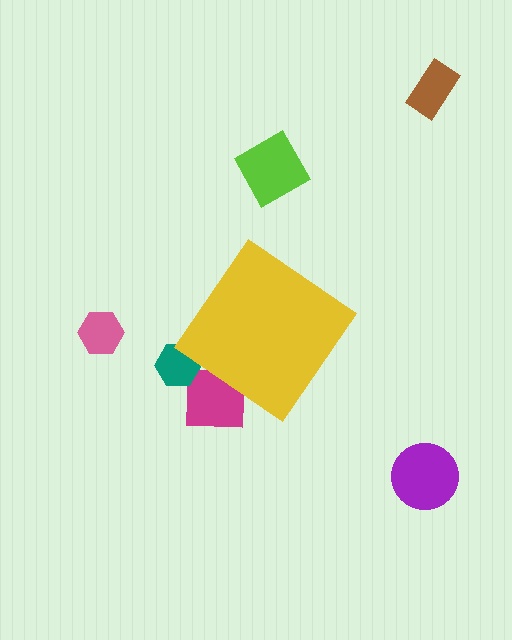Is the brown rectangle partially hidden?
No, the brown rectangle is fully visible.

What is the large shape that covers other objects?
A yellow diamond.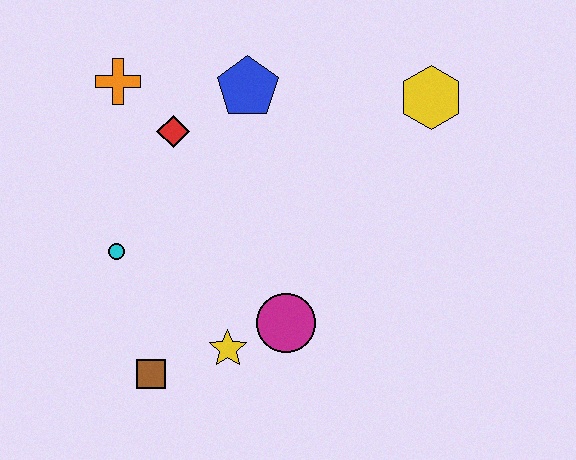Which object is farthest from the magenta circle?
The orange cross is farthest from the magenta circle.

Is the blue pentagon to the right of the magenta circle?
No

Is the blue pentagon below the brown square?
No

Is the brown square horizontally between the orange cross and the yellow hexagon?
Yes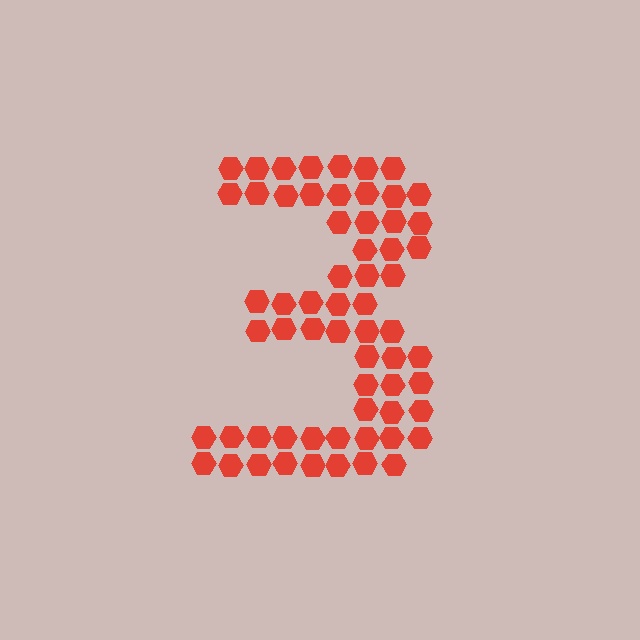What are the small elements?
The small elements are hexagons.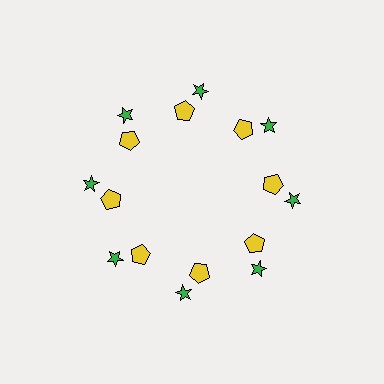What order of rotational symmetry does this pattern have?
This pattern has 8-fold rotational symmetry.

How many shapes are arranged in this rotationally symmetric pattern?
There are 16 shapes, arranged in 8 groups of 2.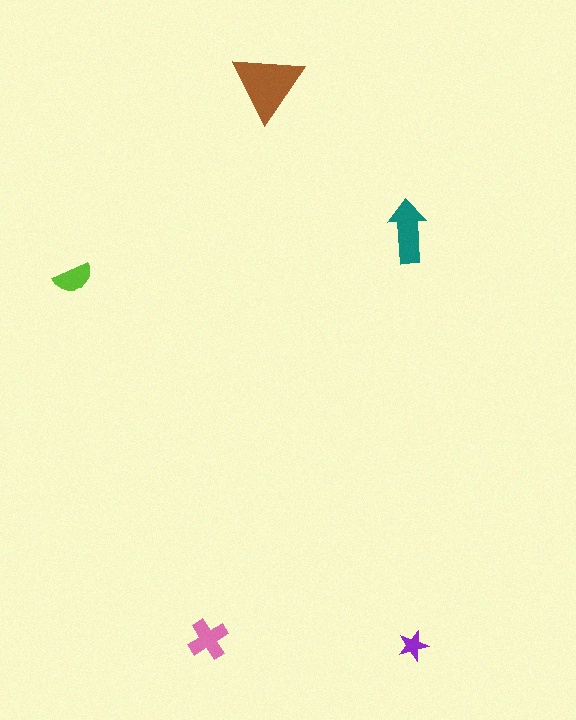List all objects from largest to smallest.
The brown triangle, the teal arrow, the pink cross, the lime semicircle, the purple star.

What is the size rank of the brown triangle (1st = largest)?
1st.